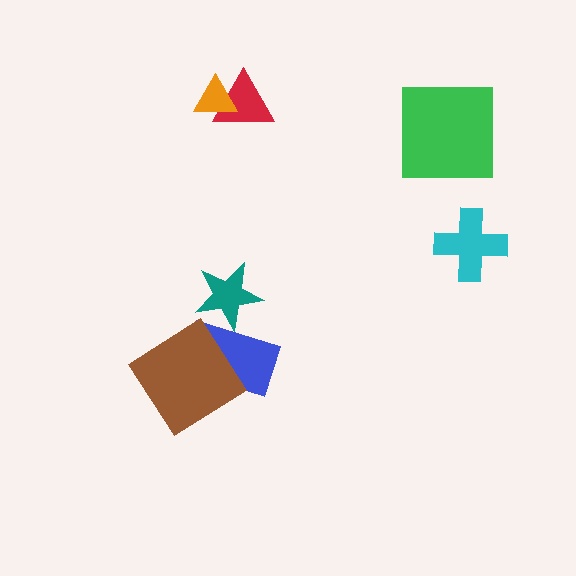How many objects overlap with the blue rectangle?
2 objects overlap with the blue rectangle.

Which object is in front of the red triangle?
The orange triangle is in front of the red triangle.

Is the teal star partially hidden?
Yes, it is partially covered by another shape.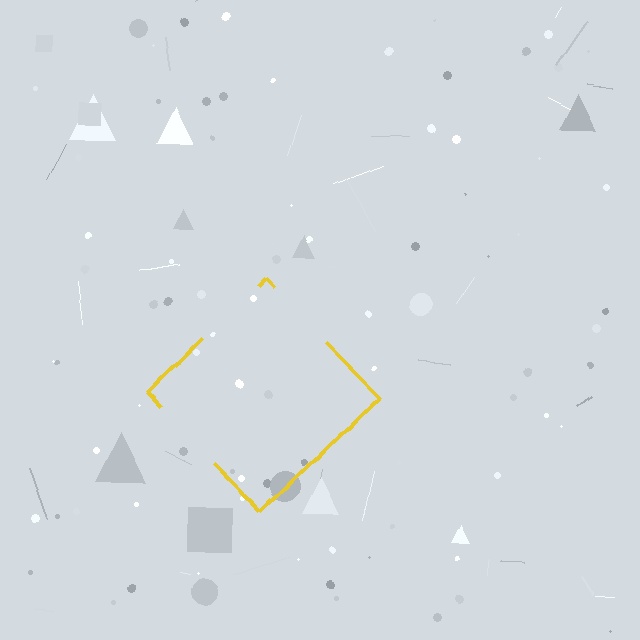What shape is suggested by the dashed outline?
The dashed outline suggests a diamond.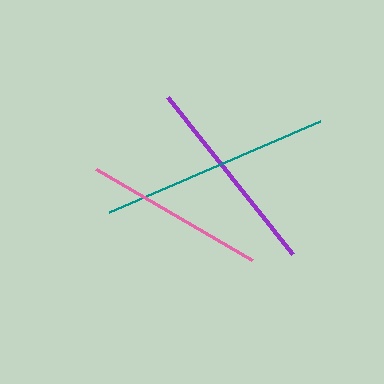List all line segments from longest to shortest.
From longest to shortest: teal, purple, pink.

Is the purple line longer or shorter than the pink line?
The purple line is longer than the pink line.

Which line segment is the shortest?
The pink line is the shortest at approximately 181 pixels.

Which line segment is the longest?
The teal line is the longest at approximately 230 pixels.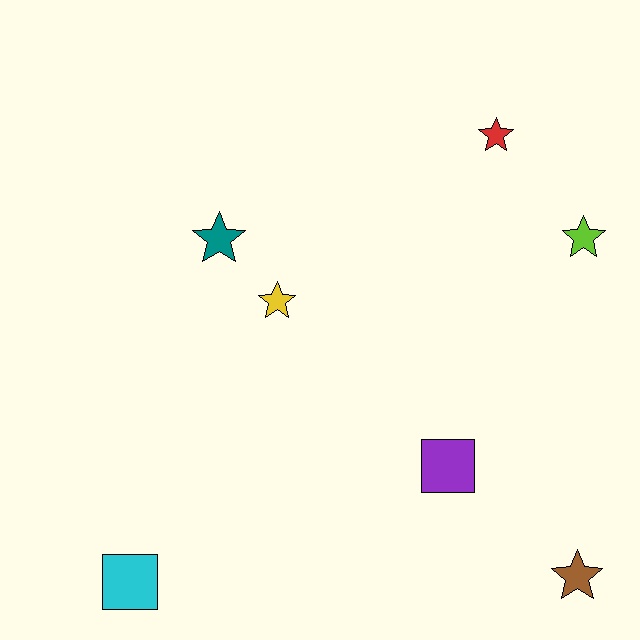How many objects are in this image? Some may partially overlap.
There are 7 objects.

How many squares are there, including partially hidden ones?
There are 2 squares.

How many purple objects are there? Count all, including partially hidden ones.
There is 1 purple object.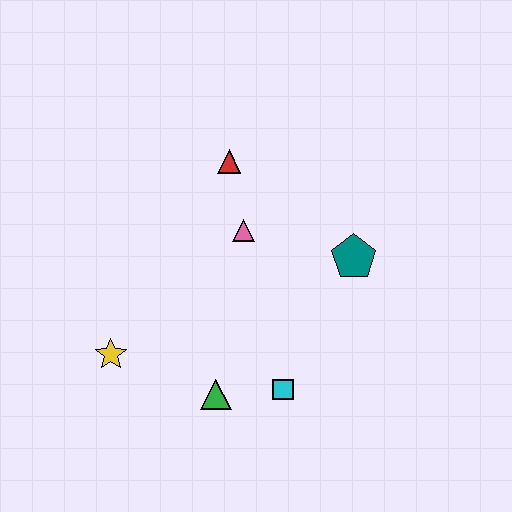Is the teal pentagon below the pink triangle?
Yes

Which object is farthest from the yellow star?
The teal pentagon is farthest from the yellow star.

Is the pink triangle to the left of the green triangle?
No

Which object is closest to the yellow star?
The green triangle is closest to the yellow star.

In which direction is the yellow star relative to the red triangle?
The yellow star is below the red triangle.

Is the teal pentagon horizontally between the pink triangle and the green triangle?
No